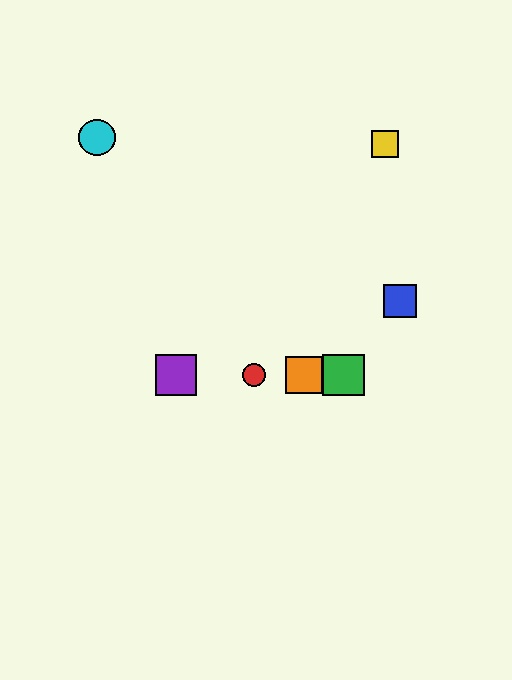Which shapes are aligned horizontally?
The red circle, the green square, the purple square, the orange square are aligned horizontally.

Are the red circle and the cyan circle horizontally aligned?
No, the red circle is at y≈375 and the cyan circle is at y≈138.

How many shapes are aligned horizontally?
4 shapes (the red circle, the green square, the purple square, the orange square) are aligned horizontally.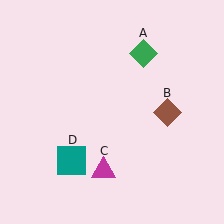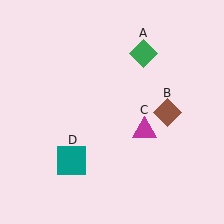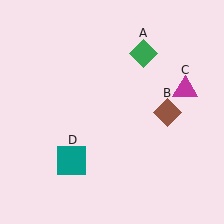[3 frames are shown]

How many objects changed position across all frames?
1 object changed position: magenta triangle (object C).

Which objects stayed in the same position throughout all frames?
Green diamond (object A) and brown diamond (object B) and teal square (object D) remained stationary.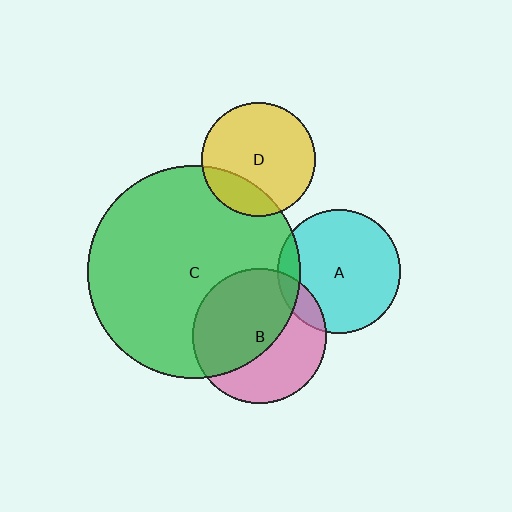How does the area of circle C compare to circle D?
Approximately 3.5 times.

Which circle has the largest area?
Circle C (green).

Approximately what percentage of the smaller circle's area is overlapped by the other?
Approximately 20%.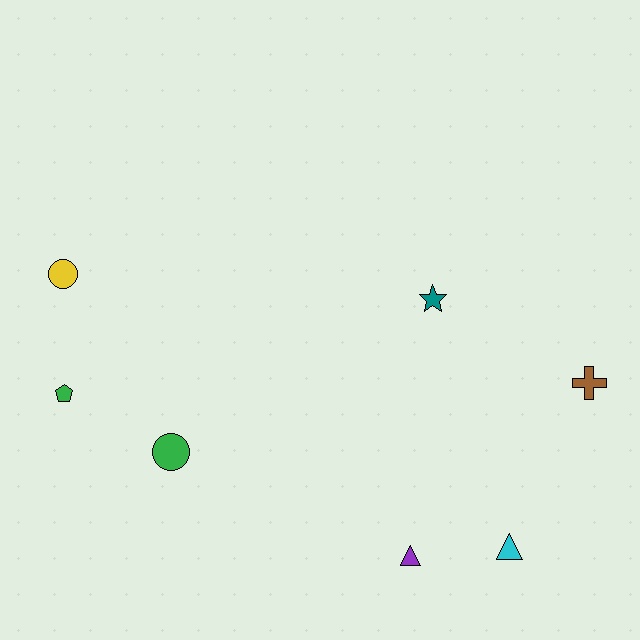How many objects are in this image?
There are 7 objects.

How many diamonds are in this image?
There are no diamonds.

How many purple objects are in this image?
There is 1 purple object.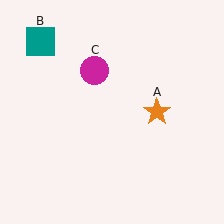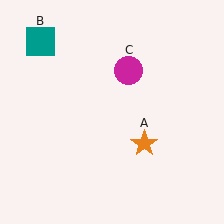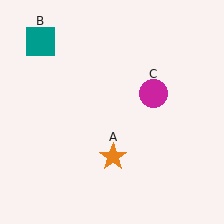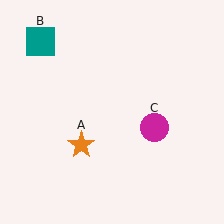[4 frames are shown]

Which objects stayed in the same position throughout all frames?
Teal square (object B) remained stationary.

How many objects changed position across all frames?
2 objects changed position: orange star (object A), magenta circle (object C).